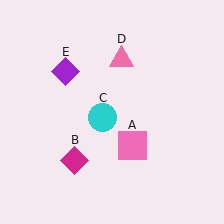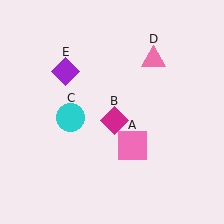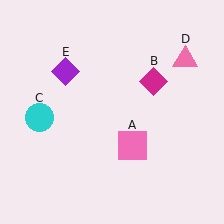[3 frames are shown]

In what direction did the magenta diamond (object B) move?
The magenta diamond (object B) moved up and to the right.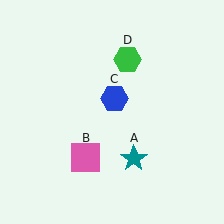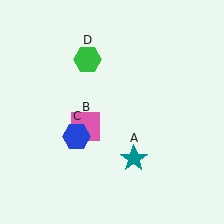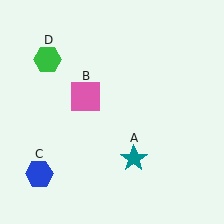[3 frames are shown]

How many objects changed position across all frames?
3 objects changed position: pink square (object B), blue hexagon (object C), green hexagon (object D).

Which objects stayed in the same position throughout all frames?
Teal star (object A) remained stationary.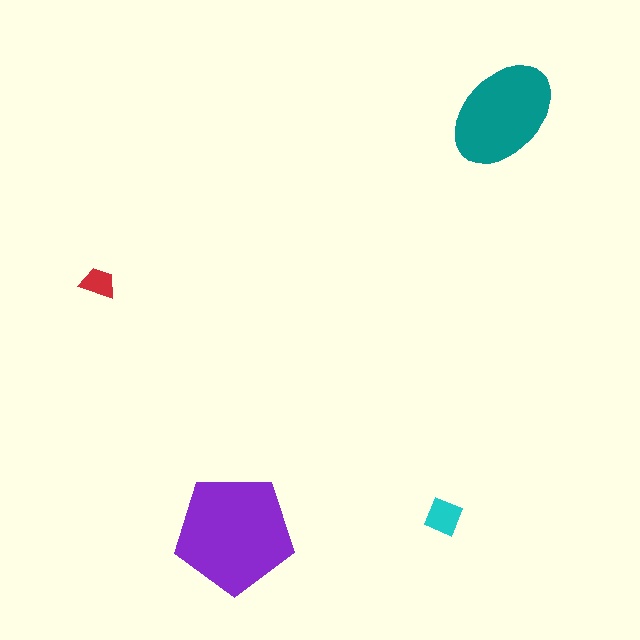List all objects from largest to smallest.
The purple pentagon, the teal ellipse, the cyan diamond, the red trapezoid.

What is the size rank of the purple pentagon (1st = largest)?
1st.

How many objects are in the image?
There are 4 objects in the image.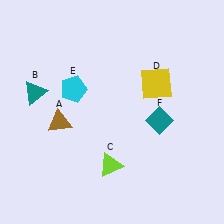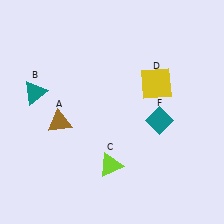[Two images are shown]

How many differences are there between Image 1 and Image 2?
There is 1 difference between the two images.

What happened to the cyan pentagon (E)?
The cyan pentagon (E) was removed in Image 2. It was in the top-left area of Image 1.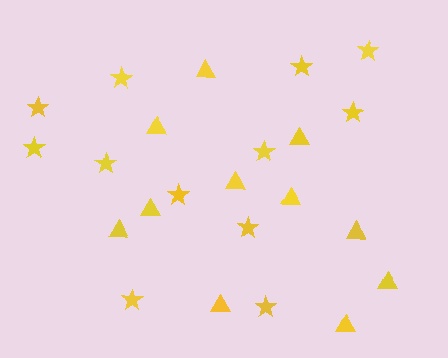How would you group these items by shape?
There are 2 groups: one group of stars (12) and one group of triangles (11).